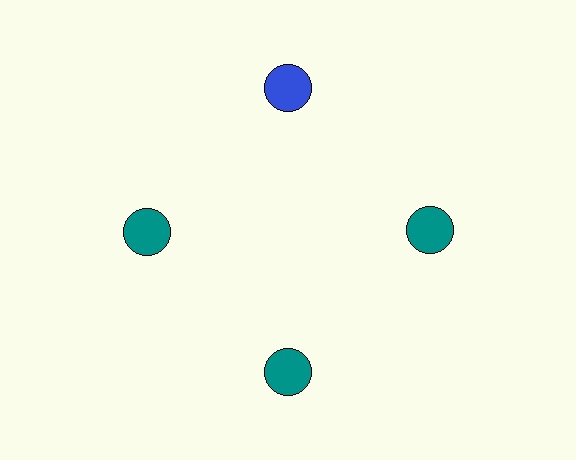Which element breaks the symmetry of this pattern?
The blue circle at roughly the 12 o'clock position breaks the symmetry. All other shapes are teal circles.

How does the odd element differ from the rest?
It has a different color: blue instead of teal.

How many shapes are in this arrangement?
There are 4 shapes arranged in a ring pattern.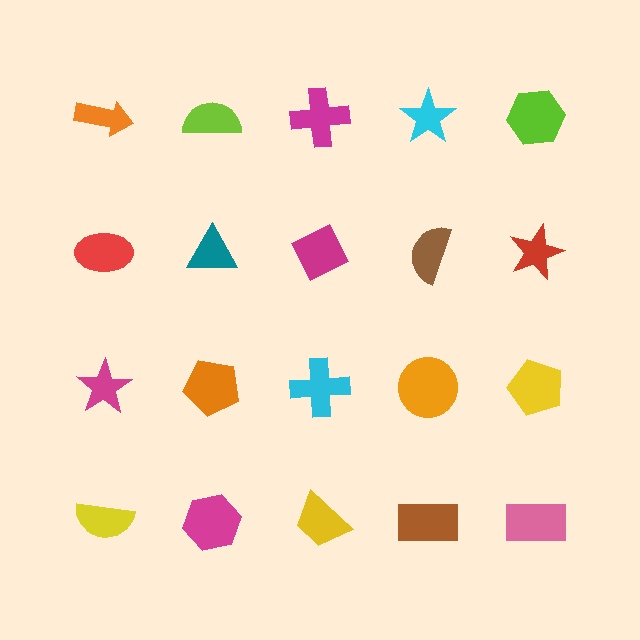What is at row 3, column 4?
An orange circle.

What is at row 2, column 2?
A teal triangle.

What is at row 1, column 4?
A cyan star.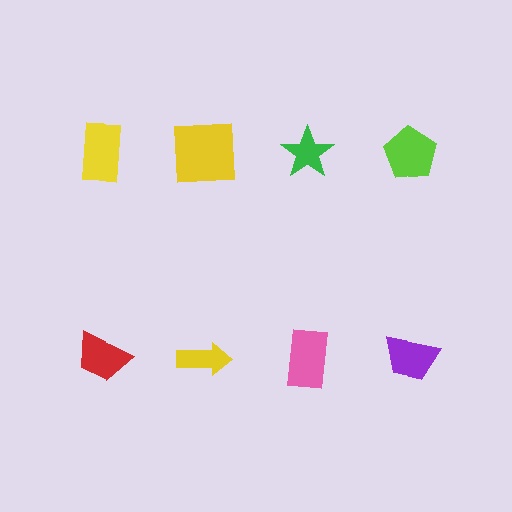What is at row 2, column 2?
A yellow arrow.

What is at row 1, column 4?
A lime pentagon.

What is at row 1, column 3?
A green star.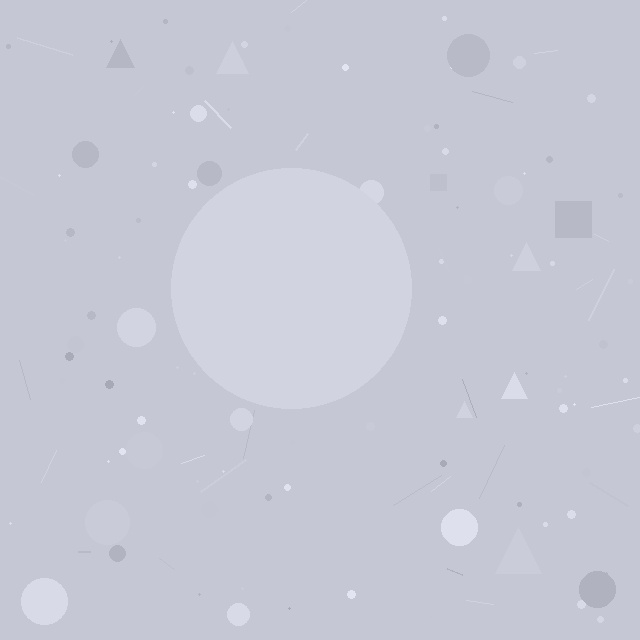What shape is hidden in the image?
A circle is hidden in the image.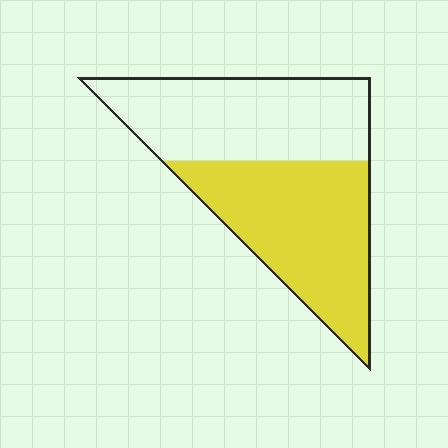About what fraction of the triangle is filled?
About one half (1/2).